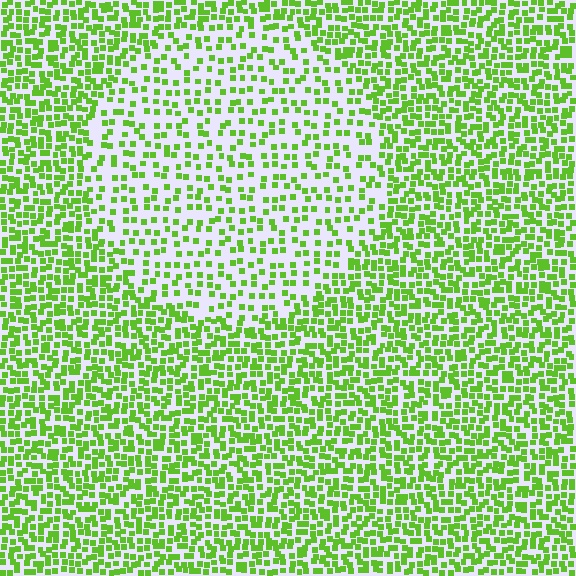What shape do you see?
I see a circle.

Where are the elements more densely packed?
The elements are more densely packed outside the circle boundary.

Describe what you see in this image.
The image contains small lime elements arranged at two different densities. A circle-shaped region is visible where the elements are less densely packed than the surrounding area.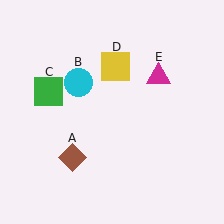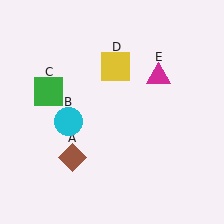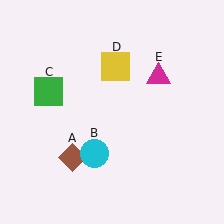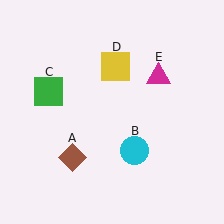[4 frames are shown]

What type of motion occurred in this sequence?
The cyan circle (object B) rotated counterclockwise around the center of the scene.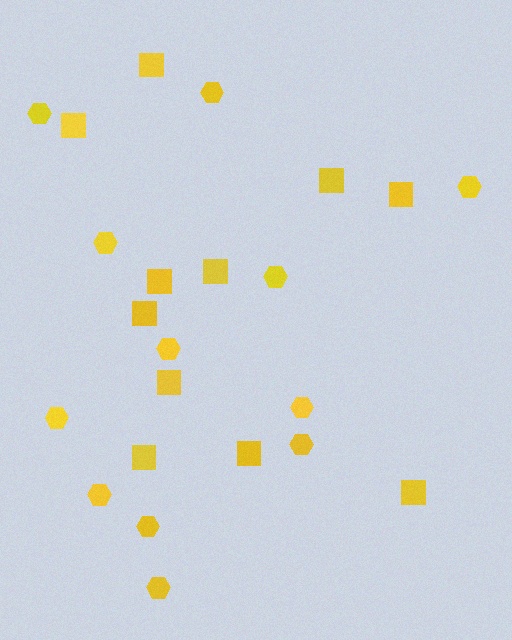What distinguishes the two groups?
There are 2 groups: one group of hexagons (12) and one group of squares (11).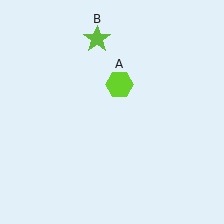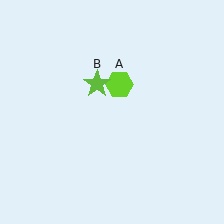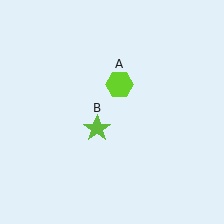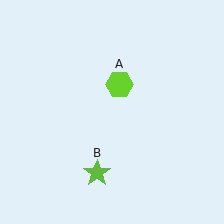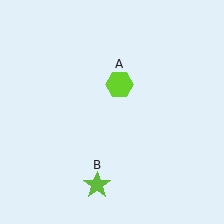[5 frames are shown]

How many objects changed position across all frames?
1 object changed position: lime star (object B).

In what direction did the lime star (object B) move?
The lime star (object B) moved down.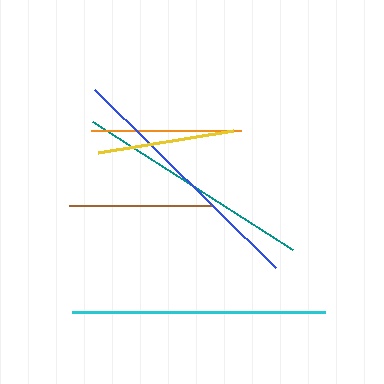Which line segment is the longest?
The blue line is the longest at approximately 254 pixels.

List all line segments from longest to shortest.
From longest to shortest: blue, cyan, teal, orange, brown, yellow.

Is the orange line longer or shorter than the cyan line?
The cyan line is longer than the orange line.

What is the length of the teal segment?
The teal segment is approximately 238 pixels long.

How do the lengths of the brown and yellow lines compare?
The brown and yellow lines are approximately the same length.